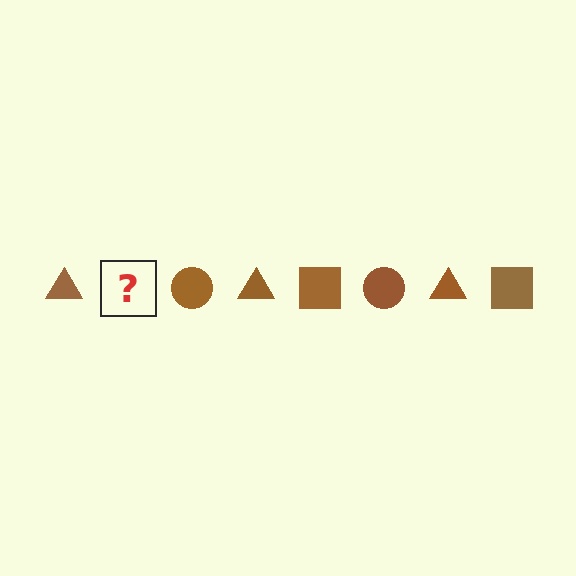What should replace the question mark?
The question mark should be replaced with a brown square.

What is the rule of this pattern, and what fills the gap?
The rule is that the pattern cycles through triangle, square, circle shapes in brown. The gap should be filled with a brown square.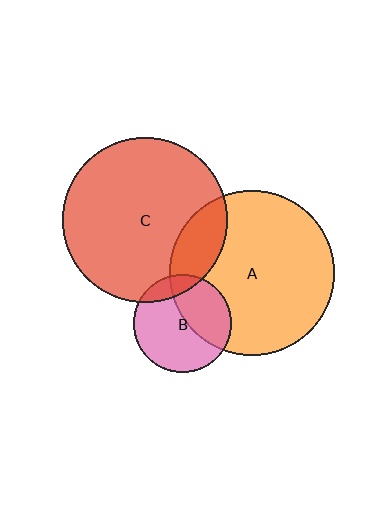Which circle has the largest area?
Circle C (red).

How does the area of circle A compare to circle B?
Approximately 2.8 times.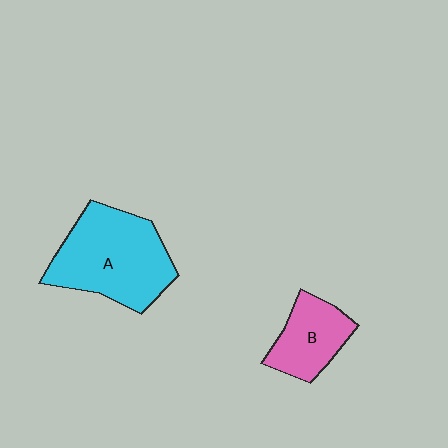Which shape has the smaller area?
Shape B (pink).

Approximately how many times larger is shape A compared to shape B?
Approximately 1.9 times.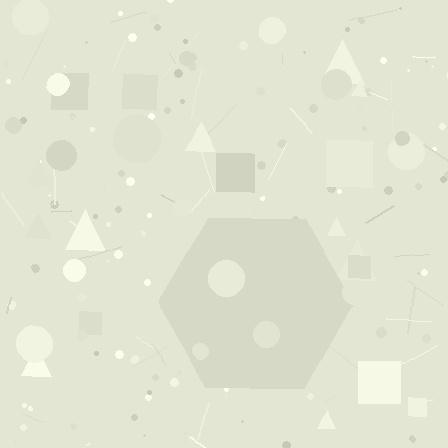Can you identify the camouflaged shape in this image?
The camouflaged shape is a hexagon.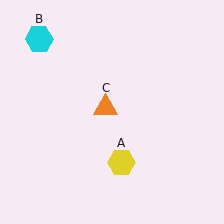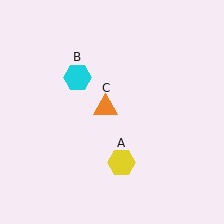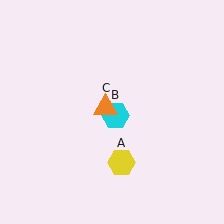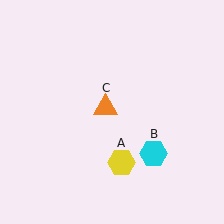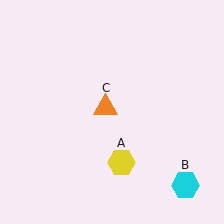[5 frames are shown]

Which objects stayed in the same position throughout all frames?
Yellow hexagon (object A) and orange triangle (object C) remained stationary.